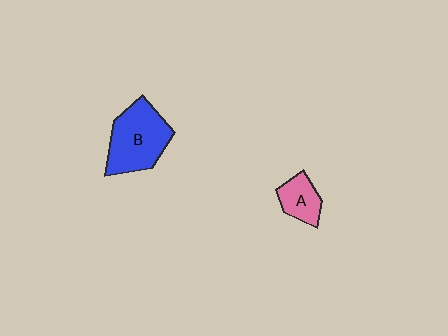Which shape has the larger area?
Shape B (blue).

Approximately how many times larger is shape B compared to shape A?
Approximately 2.2 times.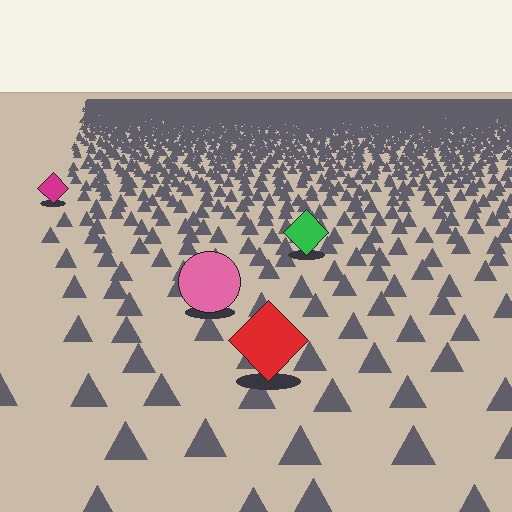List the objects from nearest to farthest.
From nearest to farthest: the red diamond, the pink circle, the green diamond, the magenta diamond.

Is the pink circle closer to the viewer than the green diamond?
Yes. The pink circle is closer — you can tell from the texture gradient: the ground texture is coarser near it.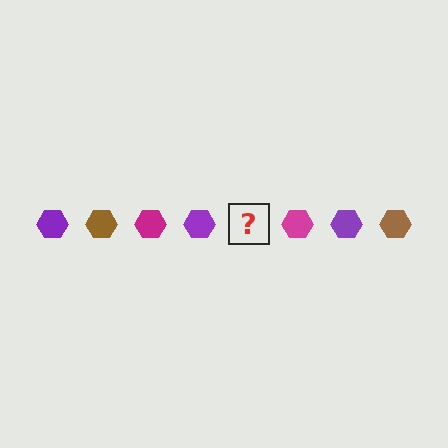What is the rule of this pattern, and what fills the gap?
The rule is that the pattern cycles through purple, brown, magenta hexagons. The gap should be filled with a brown hexagon.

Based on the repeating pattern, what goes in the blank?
The blank should be a brown hexagon.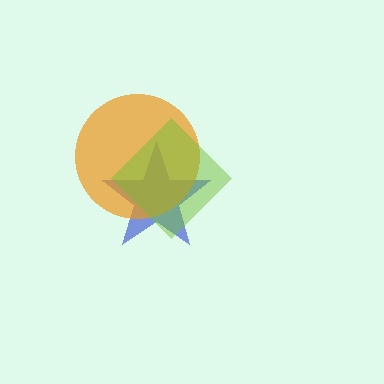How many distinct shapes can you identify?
There are 3 distinct shapes: a blue star, an orange circle, a lime diamond.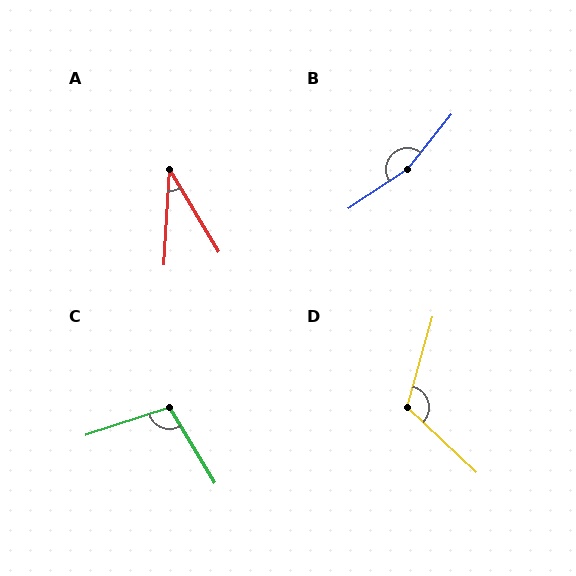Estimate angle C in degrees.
Approximately 103 degrees.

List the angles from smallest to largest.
A (35°), C (103°), D (117°), B (163°).